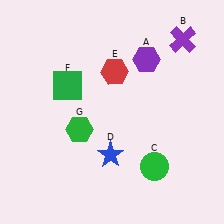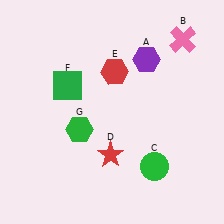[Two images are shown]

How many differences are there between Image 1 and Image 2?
There are 2 differences between the two images.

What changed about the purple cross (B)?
In Image 1, B is purple. In Image 2, it changed to pink.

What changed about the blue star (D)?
In Image 1, D is blue. In Image 2, it changed to red.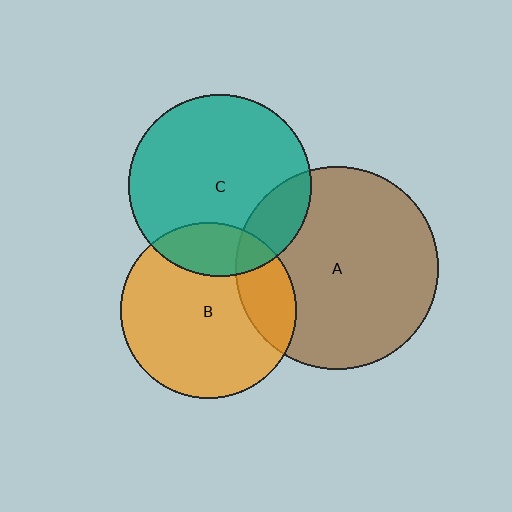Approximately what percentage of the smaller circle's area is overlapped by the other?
Approximately 20%.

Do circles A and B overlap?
Yes.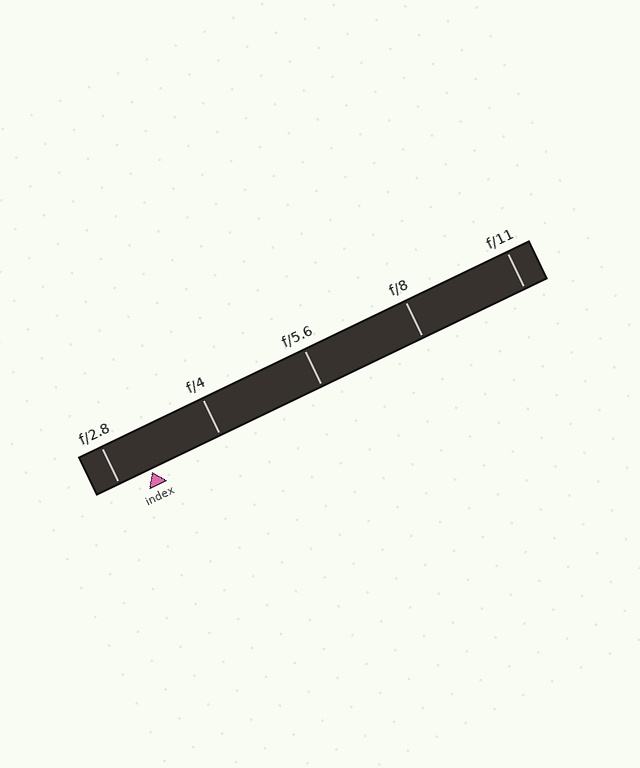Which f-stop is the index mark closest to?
The index mark is closest to f/2.8.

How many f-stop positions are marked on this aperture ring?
There are 5 f-stop positions marked.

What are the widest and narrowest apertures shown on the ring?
The widest aperture shown is f/2.8 and the narrowest is f/11.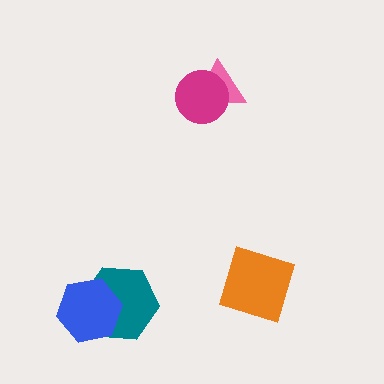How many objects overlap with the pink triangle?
1 object overlaps with the pink triangle.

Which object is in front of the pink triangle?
The magenta circle is in front of the pink triangle.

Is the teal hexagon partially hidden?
Yes, it is partially covered by another shape.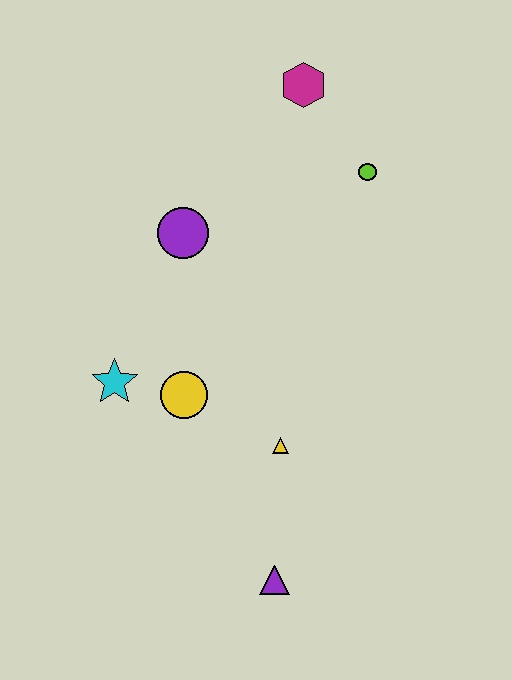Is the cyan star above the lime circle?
No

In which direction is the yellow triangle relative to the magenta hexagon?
The yellow triangle is below the magenta hexagon.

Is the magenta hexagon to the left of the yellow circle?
No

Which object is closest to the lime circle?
The magenta hexagon is closest to the lime circle.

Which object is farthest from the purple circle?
The purple triangle is farthest from the purple circle.